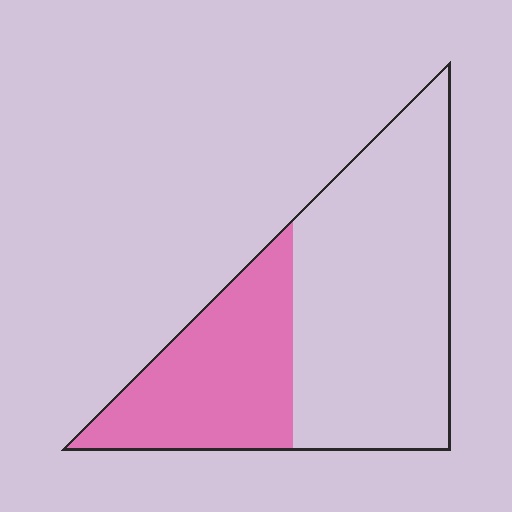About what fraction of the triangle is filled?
About three eighths (3/8).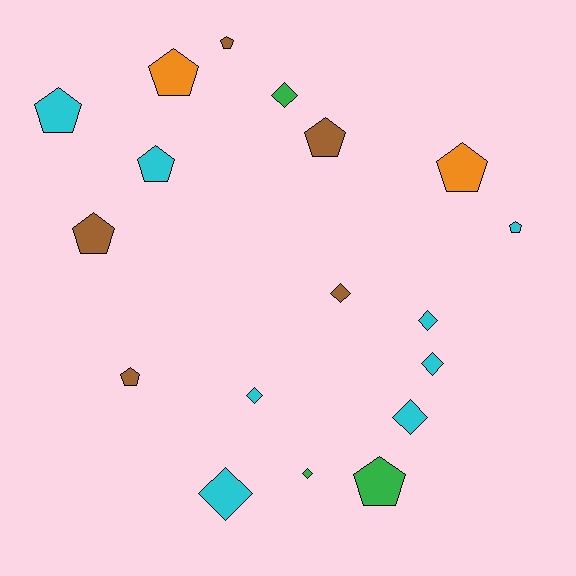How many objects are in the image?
There are 18 objects.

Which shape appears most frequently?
Pentagon, with 10 objects.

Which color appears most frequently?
Cyan, with 8 objects.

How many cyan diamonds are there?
There are 5 cyan diamonds.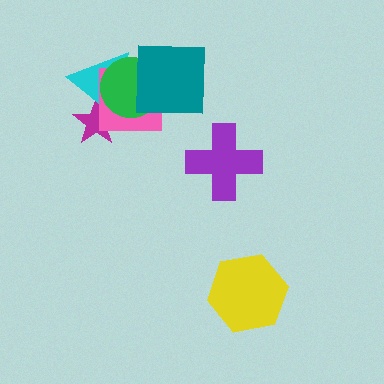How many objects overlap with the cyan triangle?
3 objects overlap with the cyan triangle.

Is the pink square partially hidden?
Yes, it is partially covered by another shape.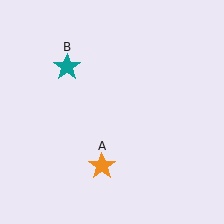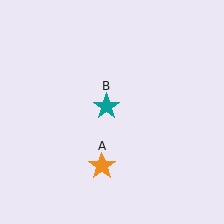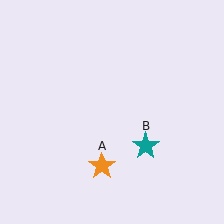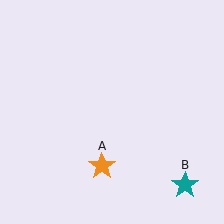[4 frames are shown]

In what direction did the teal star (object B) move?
The teal star (object B) moved down and to the right.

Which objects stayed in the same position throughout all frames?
Orange star (object A) remained stationary.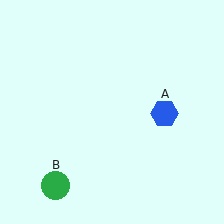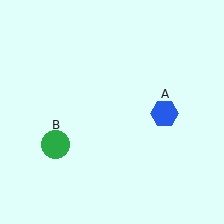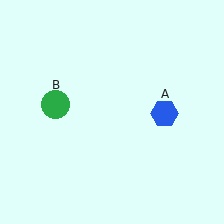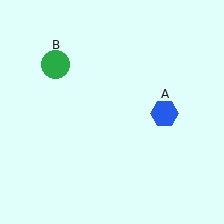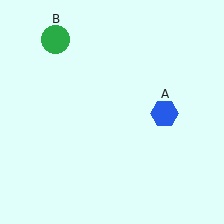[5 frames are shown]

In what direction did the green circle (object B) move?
The green circle (object B) moved up.